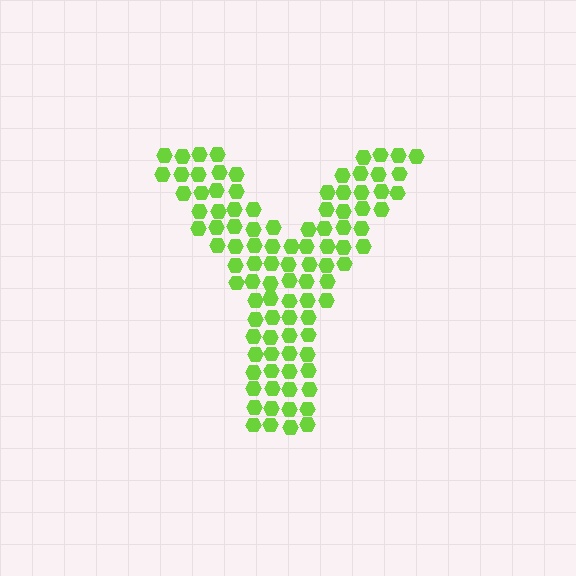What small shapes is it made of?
It is made of small hexagons.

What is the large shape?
The large shape is the letter Y.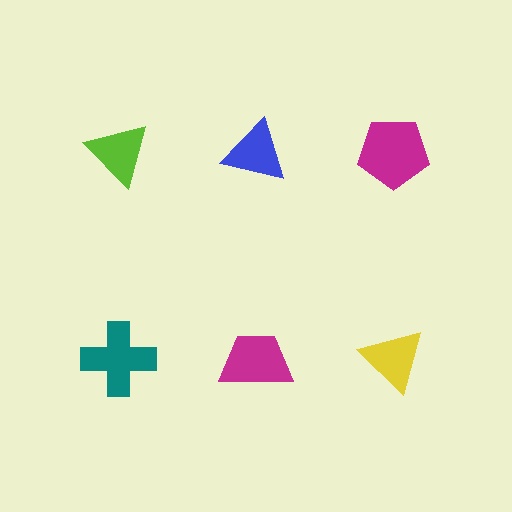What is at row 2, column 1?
A teal cross.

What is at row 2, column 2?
A magenta trapezoid.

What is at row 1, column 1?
A lime triangle.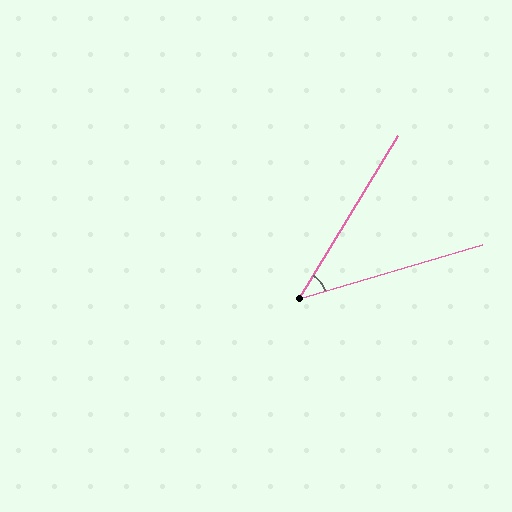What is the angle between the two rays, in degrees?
Approximately 42 degrees.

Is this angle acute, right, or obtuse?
It is acute.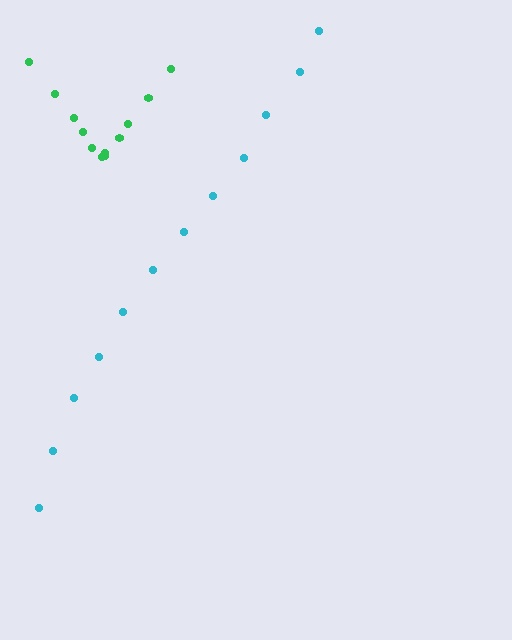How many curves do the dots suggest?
There are 2 distinct paths.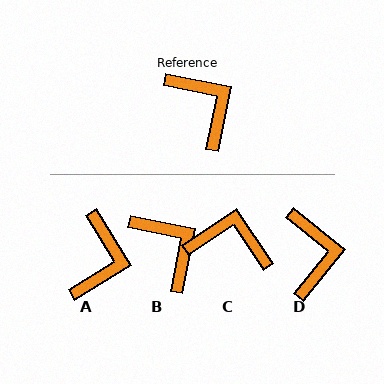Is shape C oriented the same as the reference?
No, it is off by about 45 degrees.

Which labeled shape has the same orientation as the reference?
B.